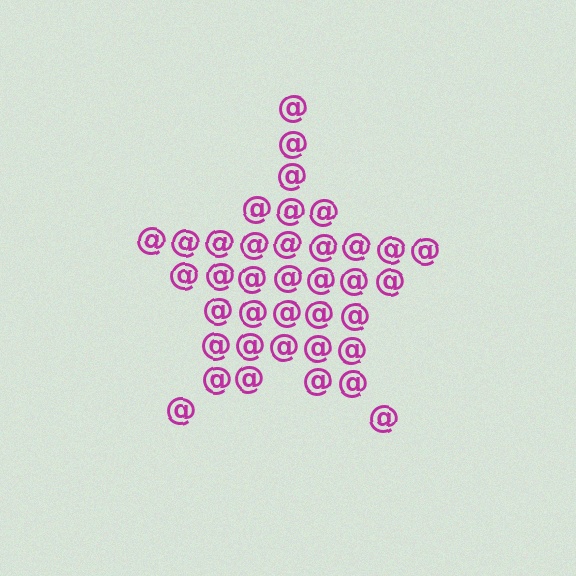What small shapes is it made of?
It is made of small at signs.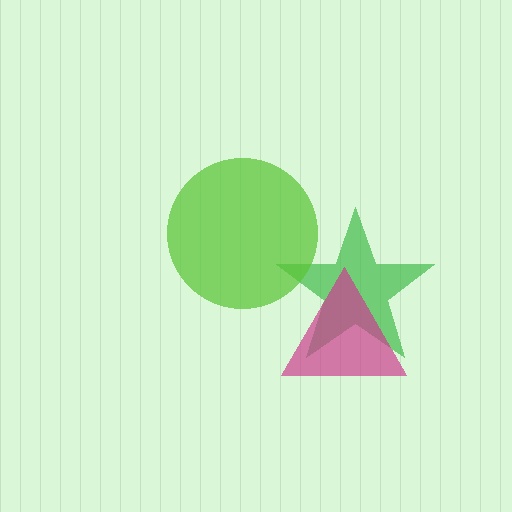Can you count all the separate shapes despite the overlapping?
Yes, there are 3 separate shapes.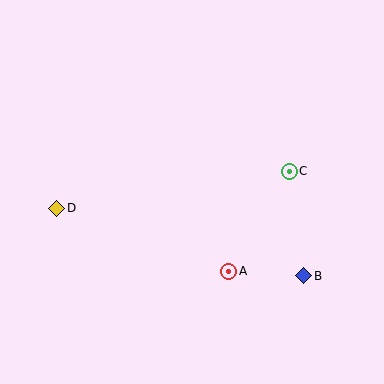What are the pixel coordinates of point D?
Point D is at (57, 208).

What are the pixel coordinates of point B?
Point B is at (304, 276).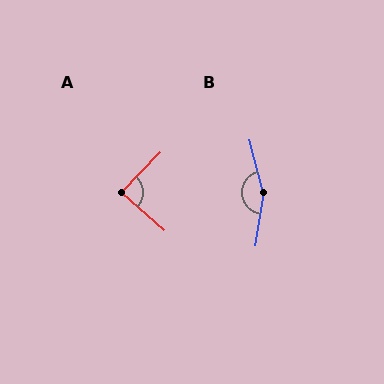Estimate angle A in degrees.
Approximately 87 degrees.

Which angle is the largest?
B, at approximately 157 degrees.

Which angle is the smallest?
A, at approximately 87 degrees.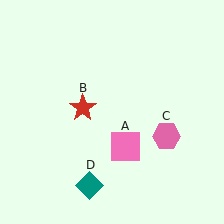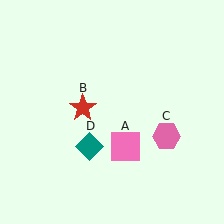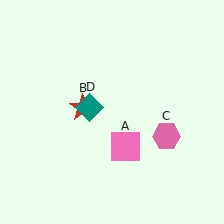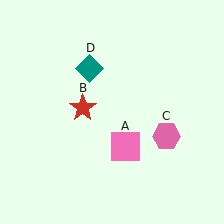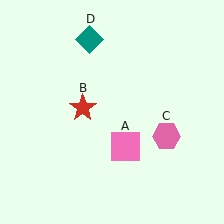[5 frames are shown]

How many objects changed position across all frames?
1 object changed position: teal diamond (object D).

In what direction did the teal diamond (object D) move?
The teal diamond (object D) moved up.